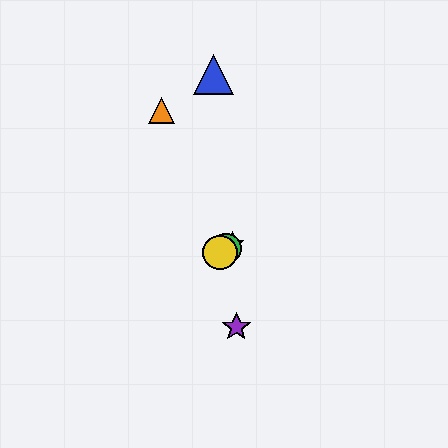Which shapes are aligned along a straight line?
The red star, the green circle, the yellow circle are aligned along a straight line.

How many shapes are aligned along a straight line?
3 shapes (the red star, the green circle, the yellow circle) are aligned along a straight line.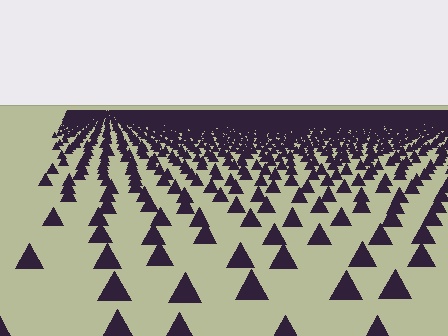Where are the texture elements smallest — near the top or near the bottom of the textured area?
Near the top.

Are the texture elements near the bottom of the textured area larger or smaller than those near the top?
Larger. Near the bottom, elements are closer to the viewer and appear at a bigger on-screen size.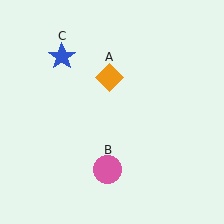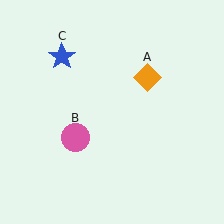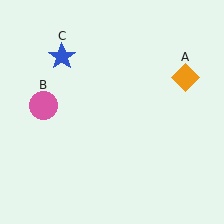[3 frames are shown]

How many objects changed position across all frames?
2 objects changed position: orange diamond (object A), pink circle (object B).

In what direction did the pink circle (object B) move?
The pink circle (object B) moved up and to the left.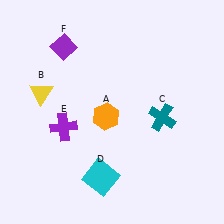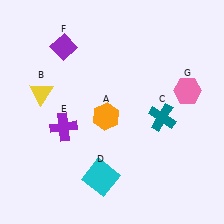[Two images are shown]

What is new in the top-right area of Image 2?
A pink hexagon (G) was added in the top-right area of Image 2.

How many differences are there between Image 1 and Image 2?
There is 1 difference between the two images.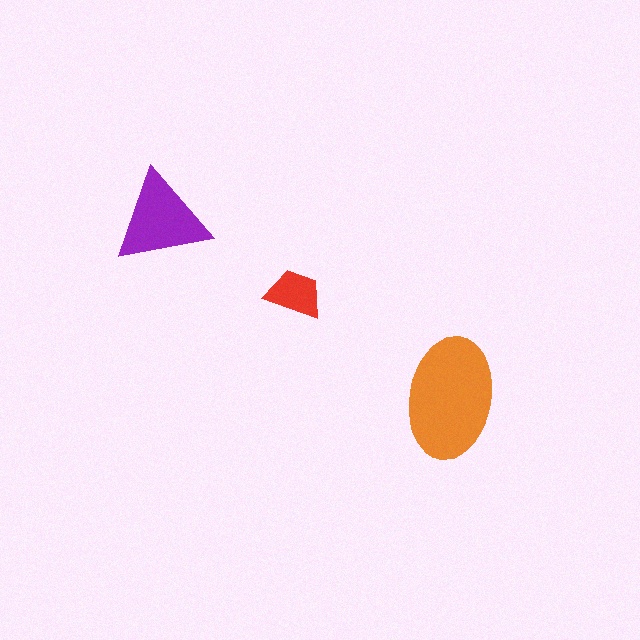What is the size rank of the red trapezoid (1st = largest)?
3rd.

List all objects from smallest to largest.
The red trapezoid, the purple triangle, the orange ellipse.